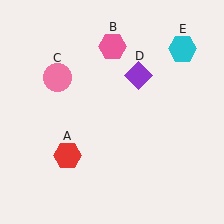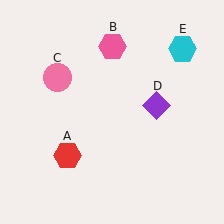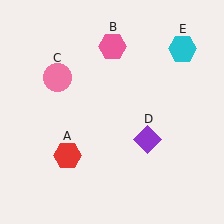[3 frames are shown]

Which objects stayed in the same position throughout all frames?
Red hexagon (object A) and pink hexagon (object B) and pink circle (object C) and cyan hexagon (object E) remained stationary.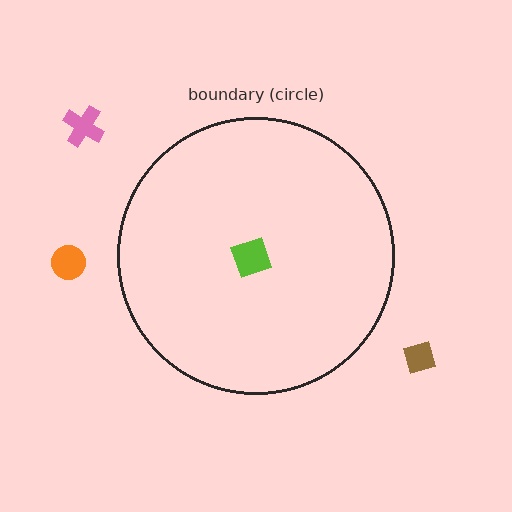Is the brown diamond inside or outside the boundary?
Outside.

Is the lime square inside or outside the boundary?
Inside.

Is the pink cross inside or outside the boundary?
Outside.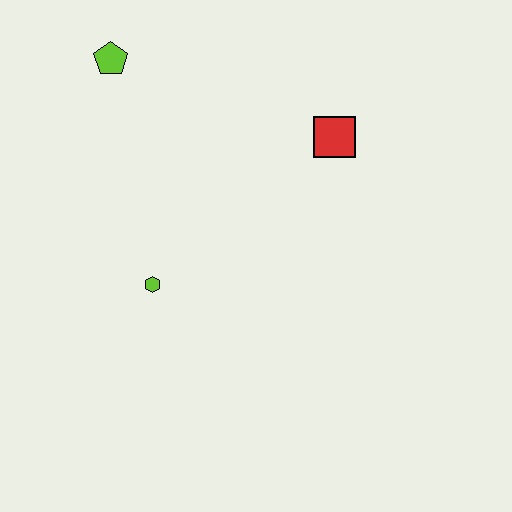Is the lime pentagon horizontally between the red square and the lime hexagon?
No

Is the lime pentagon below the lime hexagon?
No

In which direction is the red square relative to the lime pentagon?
The red square is to the right of the lime pentagon.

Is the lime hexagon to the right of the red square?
No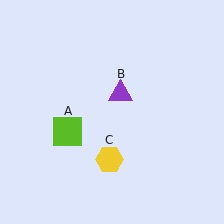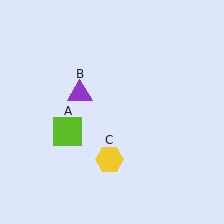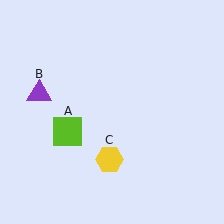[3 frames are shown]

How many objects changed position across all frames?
1 object changed position: purple triangle (object B).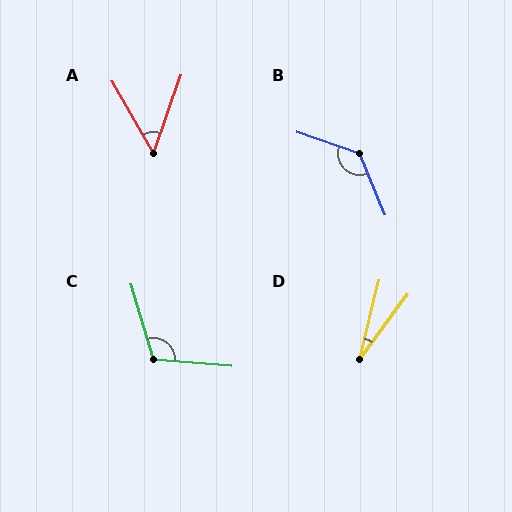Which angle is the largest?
B, at approximately 132 degrees.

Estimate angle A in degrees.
Approximately 49 degrees.